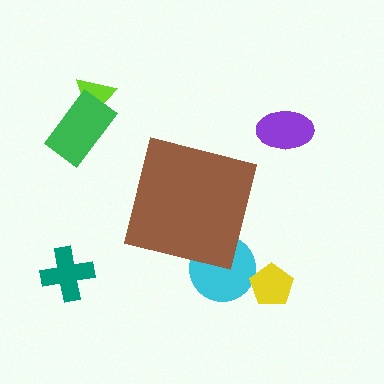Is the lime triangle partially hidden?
No, the lime triangle is fully visible.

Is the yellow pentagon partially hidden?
No, the yellow pentagon is fully visible.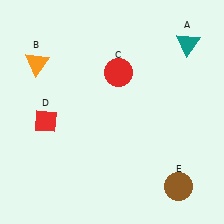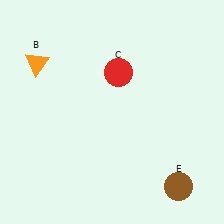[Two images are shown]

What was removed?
The teal triangle (A), the red diamond (D) were removed in Image 2.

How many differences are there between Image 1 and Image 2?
There are 2 differences between the two images.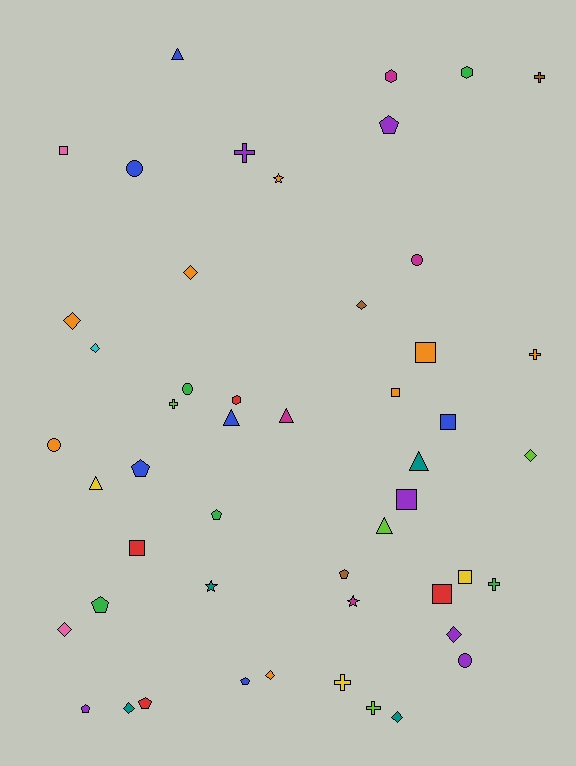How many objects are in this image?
There are 50 objects.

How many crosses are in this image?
There are 7 crosses.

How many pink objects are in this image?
There are 2 pink objects.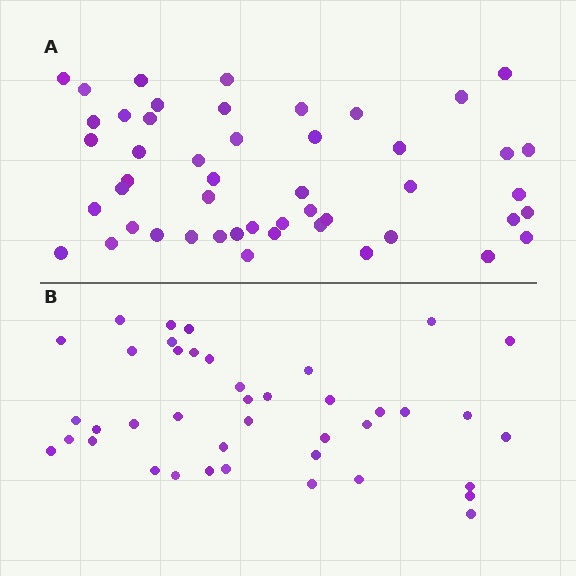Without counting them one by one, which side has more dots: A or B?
Region A (the top region) has more dots.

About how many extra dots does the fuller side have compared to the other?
Region A has roughly 8 or so more dots than region B.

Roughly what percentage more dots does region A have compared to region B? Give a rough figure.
About 20% more.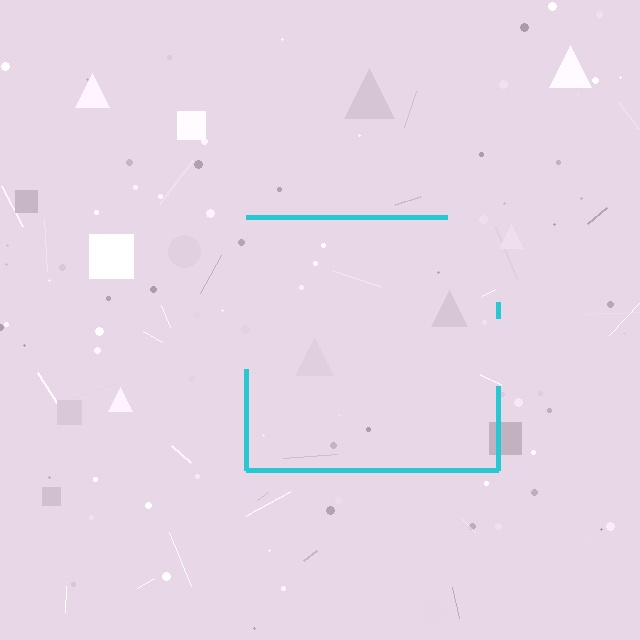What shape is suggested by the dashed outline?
The dashed outline suggests a square.